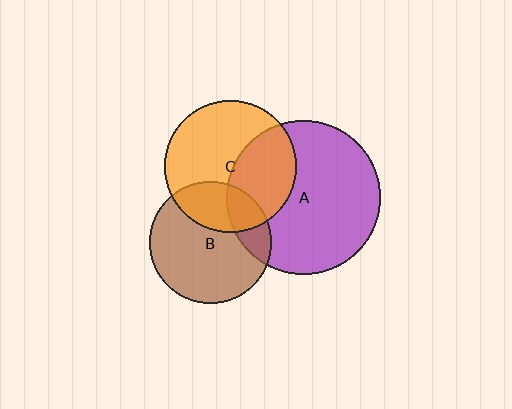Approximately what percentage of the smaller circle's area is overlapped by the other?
Approximately 30%.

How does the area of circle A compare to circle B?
Approximately 1.6 times.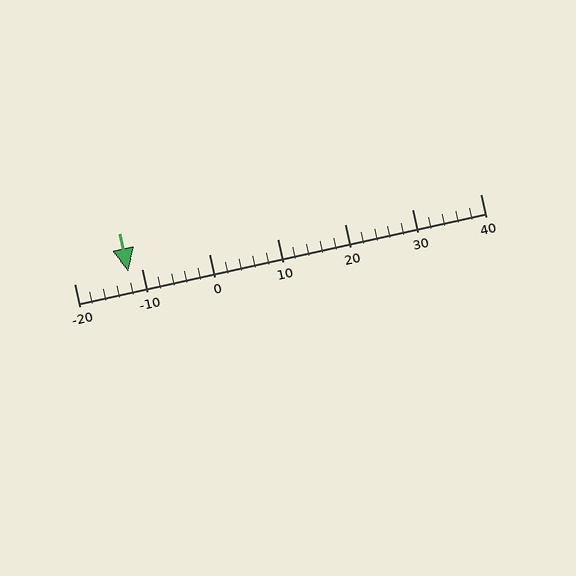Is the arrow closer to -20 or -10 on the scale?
The arrow is closer to -10.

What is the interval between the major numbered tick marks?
The major tick marks are spaced 10 units apart.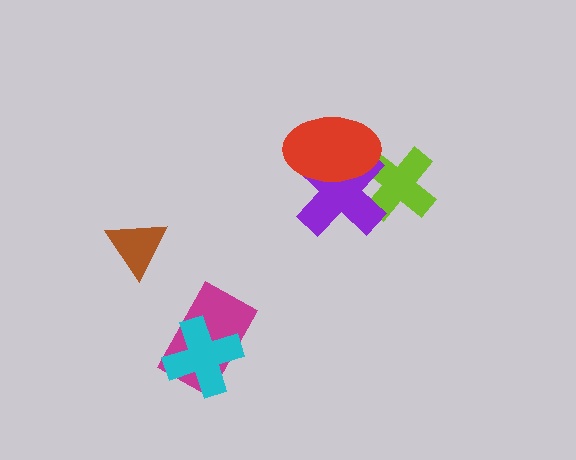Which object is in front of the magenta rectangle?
The cyan cross is in front of the magenta rectangle.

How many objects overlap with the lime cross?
2 objects overlap with the lime cross.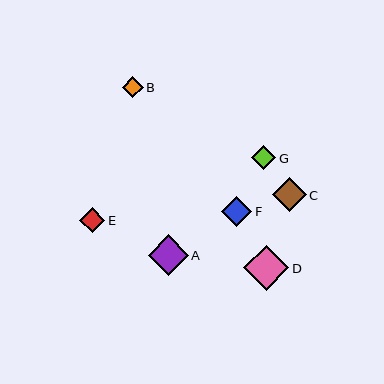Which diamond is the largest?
Diamond D is the largest with a size of approximately 45 pixels.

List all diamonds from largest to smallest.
From largest to smallest: D, A, C, F, E, G, B.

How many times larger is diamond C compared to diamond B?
Diamond C is approximately 1.6 times the size of diamond B.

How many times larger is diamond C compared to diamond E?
Diamond C is approximately 1.3 times the size of diamond E.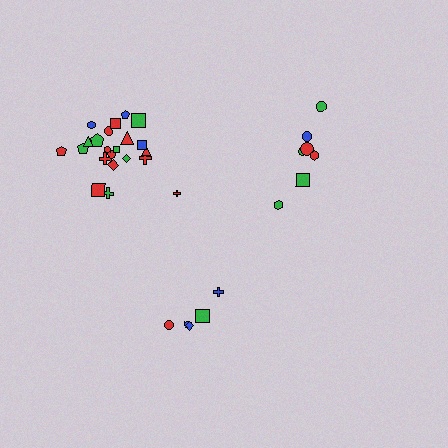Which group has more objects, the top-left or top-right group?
The top-left group.